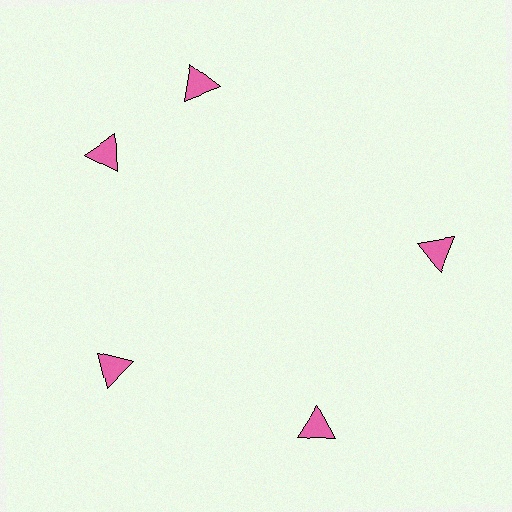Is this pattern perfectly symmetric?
No. The 5 pink triangles are arranged in a ring, but one element near the 1 o'clock position is rotated out of alignment along the ring, breaking the 5-fold rotational symmetry.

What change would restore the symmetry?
The symmetry would be restored by rotating it back into even spacing with its neighbors so that all 5 triangles sit at equal angles and equal distance from the center.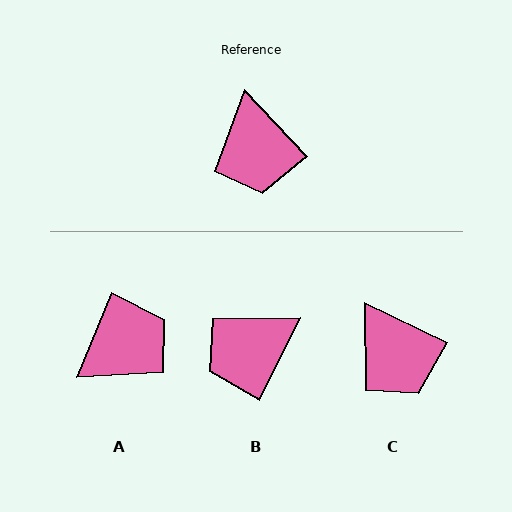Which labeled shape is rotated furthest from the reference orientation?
A, about 114 degrees away.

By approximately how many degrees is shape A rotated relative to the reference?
Approximately 114 degrees counter-clockwise.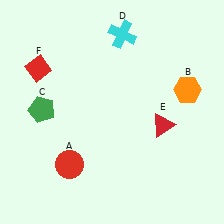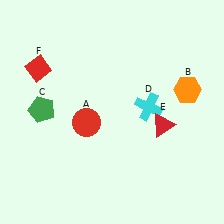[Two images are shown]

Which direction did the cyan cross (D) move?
The cyan cross (D) moved down.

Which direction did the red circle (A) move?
The red circle (A) moved up.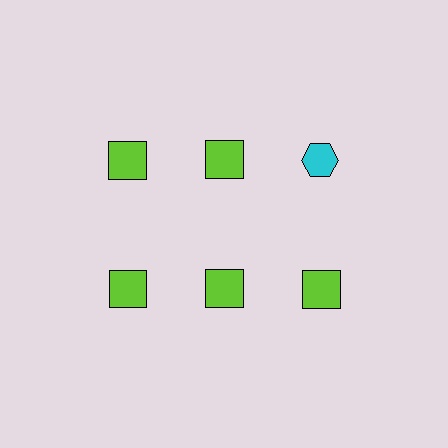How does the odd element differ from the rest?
It differs in both color (cyan instead of lime) and shape (hexagon instead of square).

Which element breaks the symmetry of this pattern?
The cyan hexagon in the top row, center column breaks the symmetry. All other shapes are lime squares.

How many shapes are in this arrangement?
There are 6 shapes arranged in a grid pattern.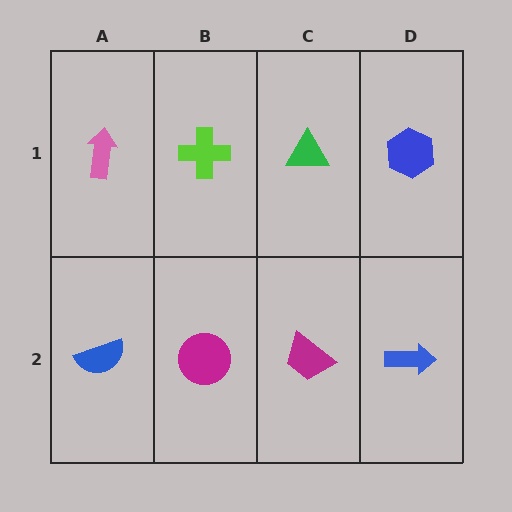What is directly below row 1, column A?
A blue semicircle.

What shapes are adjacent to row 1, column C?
A magenta trapezoid (row 2, column C), a lime cross (row 1, column B), a blue hexagon (row 1, column D).